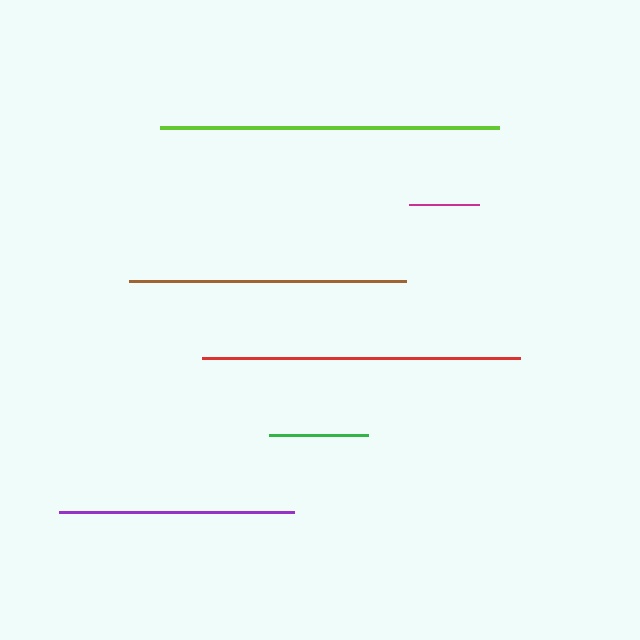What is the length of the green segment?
The green segment is approximately 99 pixels long.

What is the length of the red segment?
The red segment is approximately 318 pixels long.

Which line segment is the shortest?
The magenta line is the shortest at approximately 70 pixels.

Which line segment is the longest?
The lime line is the longest at approximately 339 pixels.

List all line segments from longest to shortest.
From longest to shortest: lime, red, brown, purple, green, magenta.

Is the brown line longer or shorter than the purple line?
The brown line is longer than the purple line.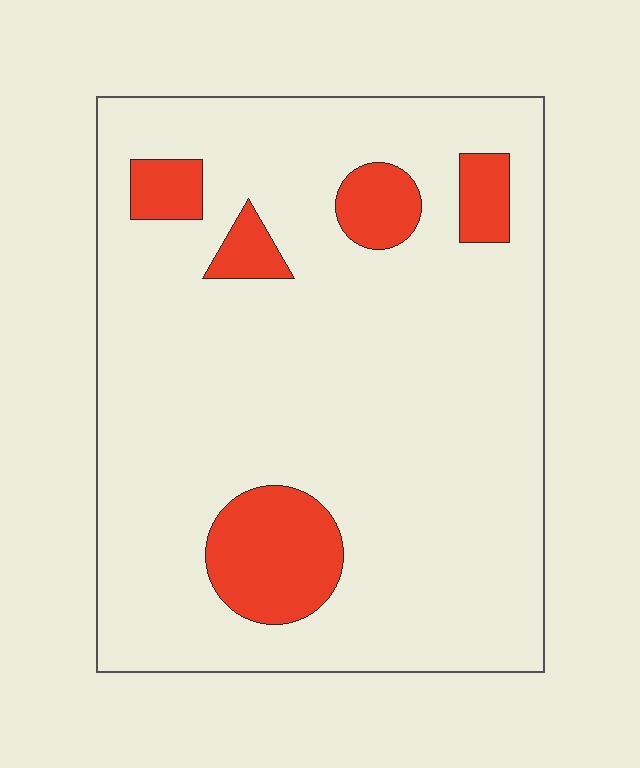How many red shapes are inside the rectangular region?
5.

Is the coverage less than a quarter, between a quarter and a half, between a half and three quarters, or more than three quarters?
Less than a quarter.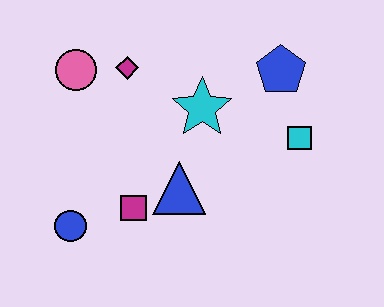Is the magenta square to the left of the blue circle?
No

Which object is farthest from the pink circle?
The cyan square is farthest from the pink circle.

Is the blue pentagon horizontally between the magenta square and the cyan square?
Yes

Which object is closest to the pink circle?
The magenta diamond is closest to the pink circle.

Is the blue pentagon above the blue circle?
Yes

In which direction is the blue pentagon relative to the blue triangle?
The blue pentagon is above the blue triangle.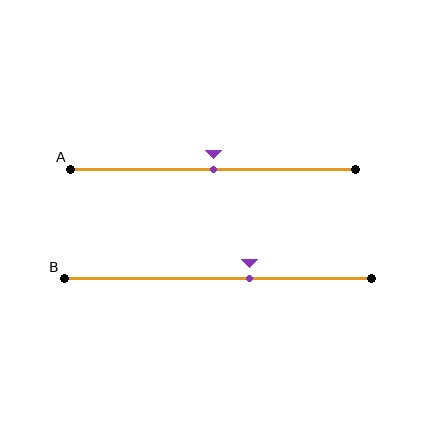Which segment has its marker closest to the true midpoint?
Segment A has its marker closest to the true midpoint.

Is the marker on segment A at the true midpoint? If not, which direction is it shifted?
Yes, the marker on segment A is at the true midpoint.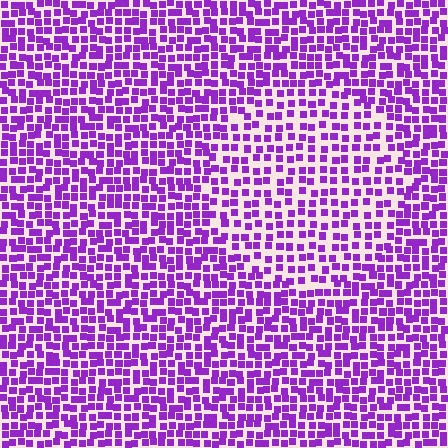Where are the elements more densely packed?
The elements are more densely packed outside the circle boundary.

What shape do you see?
I see a circle.